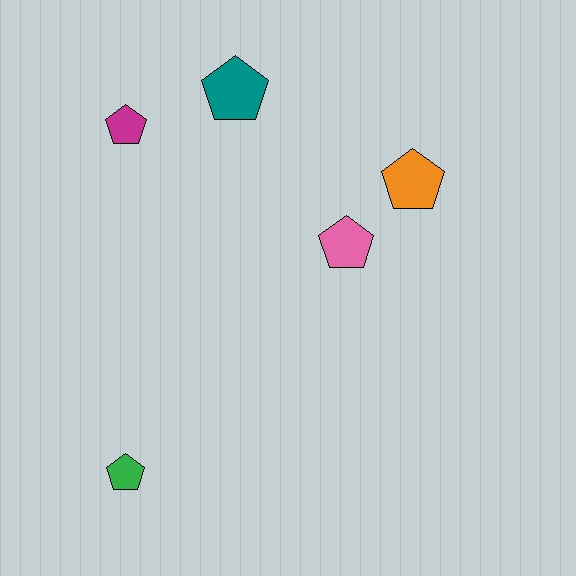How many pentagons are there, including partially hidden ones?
There are 5 pentagons.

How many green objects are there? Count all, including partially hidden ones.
There is 1 green object.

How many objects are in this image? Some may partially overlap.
There are 5 objects.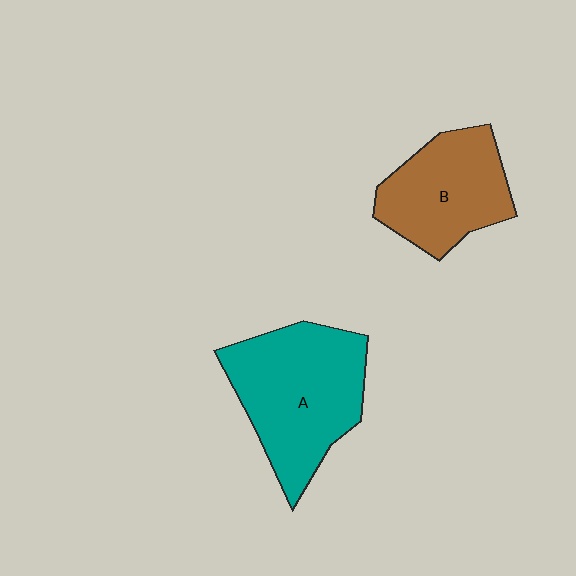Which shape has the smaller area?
Shape B (brown).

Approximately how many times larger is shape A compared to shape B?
Approximately 1.4 times.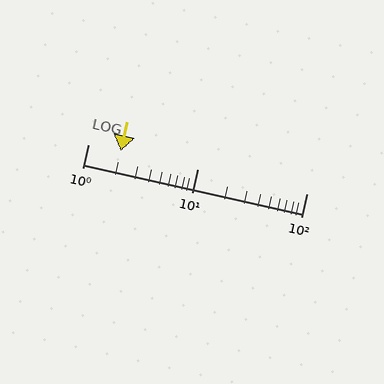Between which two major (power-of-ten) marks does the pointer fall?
The pointer is between 1 and 10.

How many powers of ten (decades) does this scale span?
The scale spans 2 decades, from 1 to 100.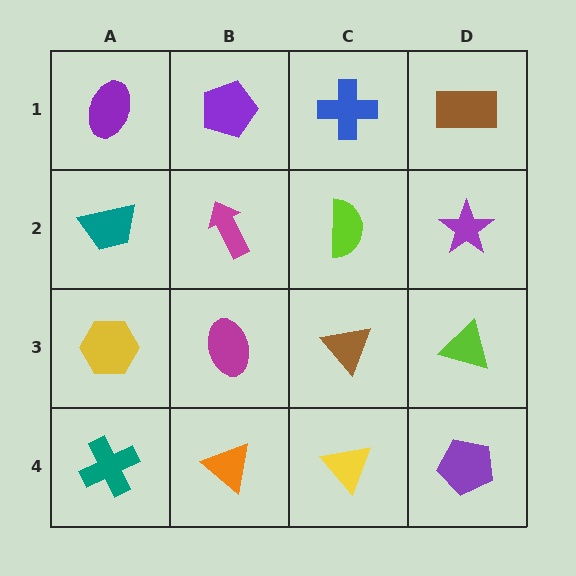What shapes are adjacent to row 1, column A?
A teal trapezoid (row 2, column A), a purple pentagon (row 1, column B).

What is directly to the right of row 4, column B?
A yellow triangle.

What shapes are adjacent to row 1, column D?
A purple star (row 2, column D), a blue cross (row 1, column C).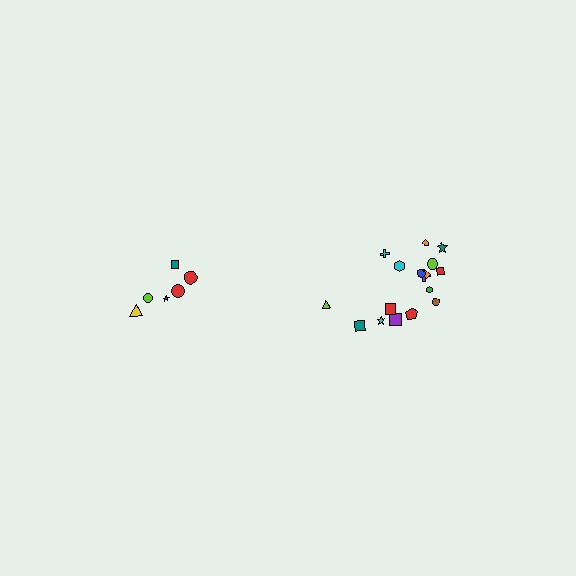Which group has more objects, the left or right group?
The right group.